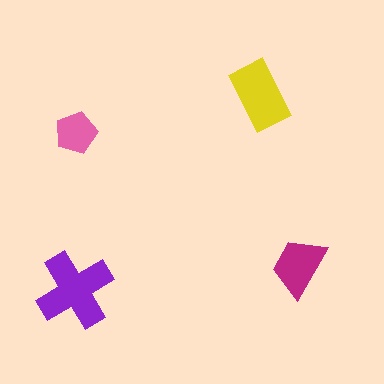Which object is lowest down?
The purple cross is bottommost.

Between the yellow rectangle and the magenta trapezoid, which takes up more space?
The yellow rectangle.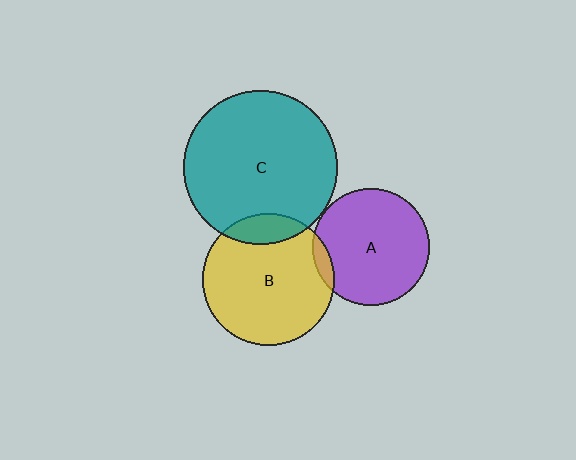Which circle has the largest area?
Circle C (teal).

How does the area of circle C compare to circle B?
Approximately 1.4 times.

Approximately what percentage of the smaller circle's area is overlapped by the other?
Approximately 5%.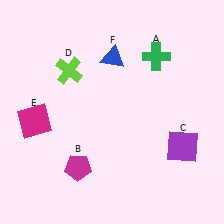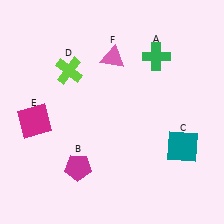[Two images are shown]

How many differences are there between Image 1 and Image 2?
There are 2 differences between the two images.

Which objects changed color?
C changed from purple to teal. F changed from blue to pink.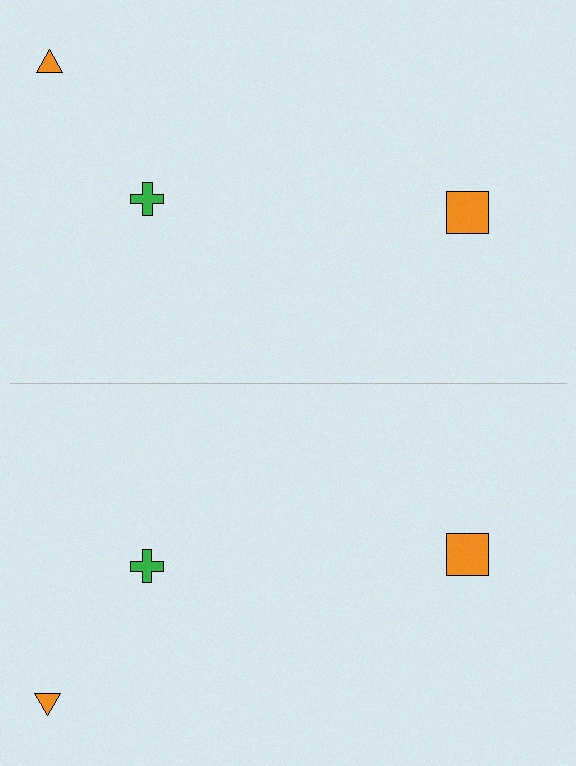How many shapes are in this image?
There are 6 shapes in this image.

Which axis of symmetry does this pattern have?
The pattern has a horizontal axis of symmetry running through the center of the image.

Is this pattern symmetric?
Yes, this pattern has bilateral (reflection) symmetry.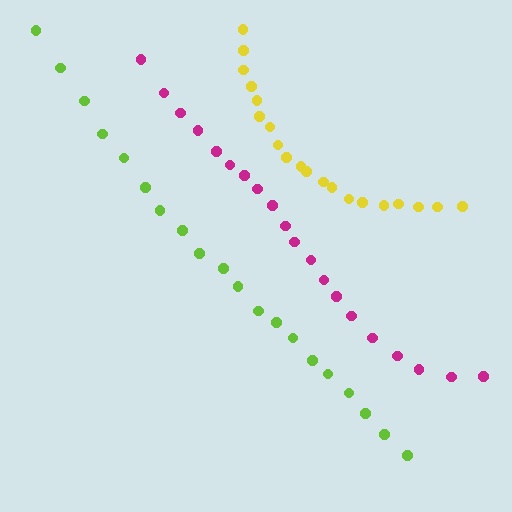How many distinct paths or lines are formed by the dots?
There are 3 distinct paths.